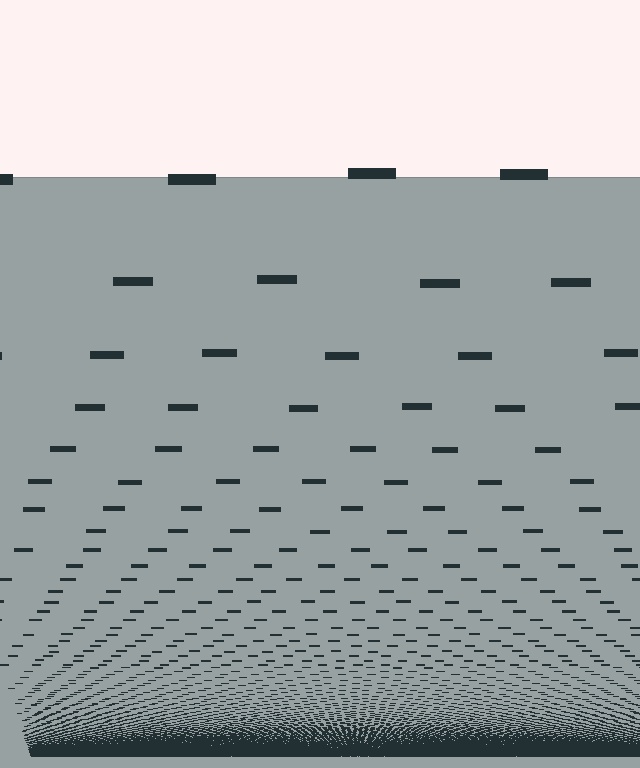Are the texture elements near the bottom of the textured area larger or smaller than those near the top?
Smaller. The gradient is inverted — elements near the bottom are smaller and denser.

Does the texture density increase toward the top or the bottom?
Density increases toward the bottom.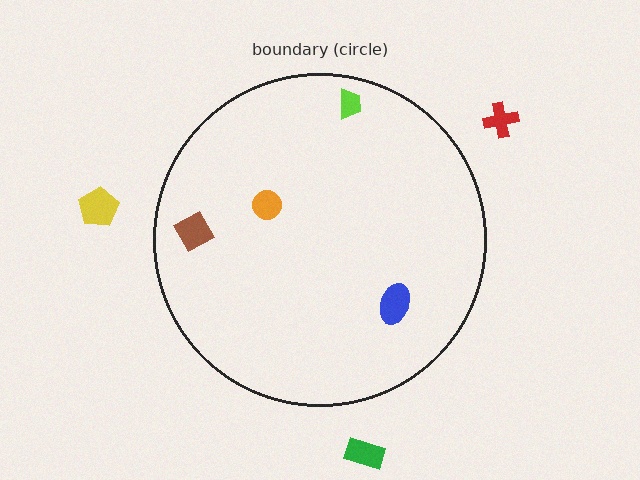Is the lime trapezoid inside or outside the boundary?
Inside.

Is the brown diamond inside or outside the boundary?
Inside.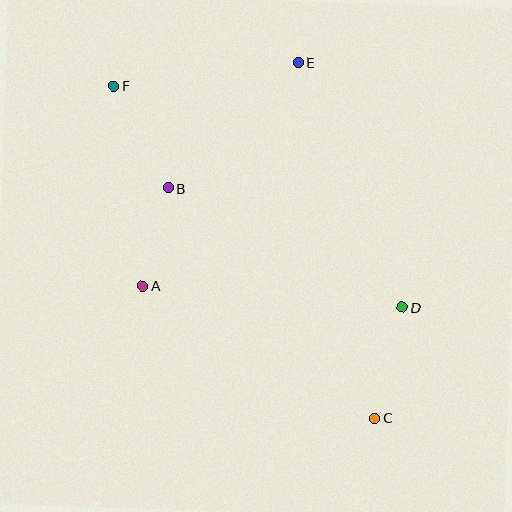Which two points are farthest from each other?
Points C and F are farthest from each other.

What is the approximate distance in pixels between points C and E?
The distance between C and E is approximately 363 pixels.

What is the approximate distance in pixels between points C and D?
The distance between C and D is approximately 114 pixels.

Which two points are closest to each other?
Points A and B are closest to each other.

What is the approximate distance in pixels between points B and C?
The distance between B and C is approximately 309 pixels.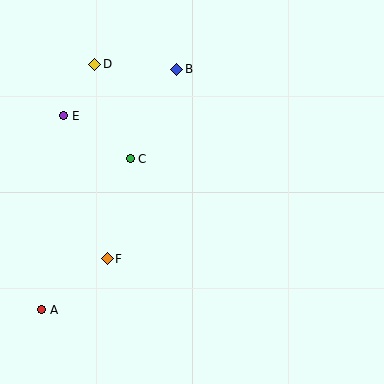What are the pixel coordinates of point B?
Point B is at (177, 69).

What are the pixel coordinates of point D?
Point D is at (95, 64).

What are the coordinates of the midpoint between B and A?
The midpoint between B and A is at (109, 190).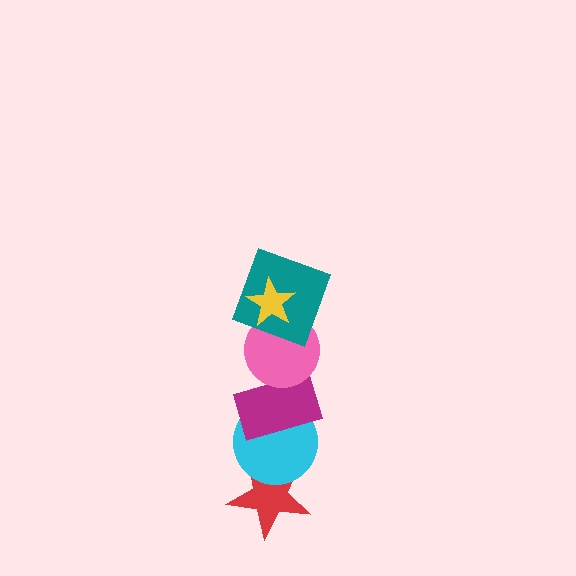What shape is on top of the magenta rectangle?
The pink circle is on top of the magenta rectangle.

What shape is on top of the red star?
The cyan circle is on top of the red star.